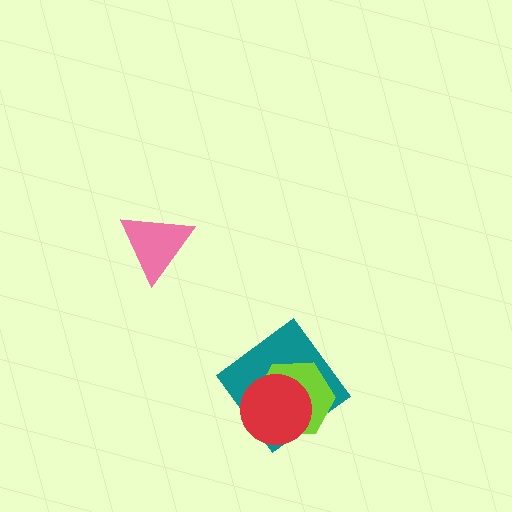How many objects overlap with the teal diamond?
2 objects overlap with the teal diamond.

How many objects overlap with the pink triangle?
0 objects overlap with the pink triangle.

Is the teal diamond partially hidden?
Yes, it is partially covered by another shape.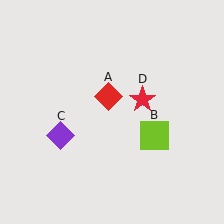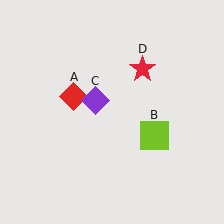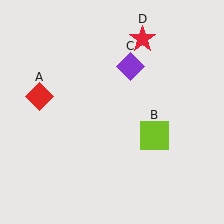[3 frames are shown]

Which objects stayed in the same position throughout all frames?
Lime square (object B) remained stationary.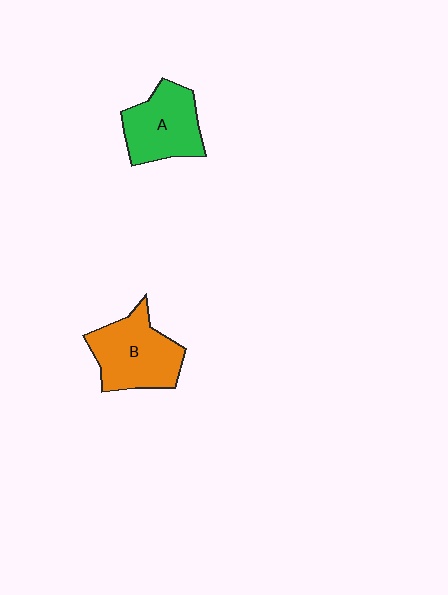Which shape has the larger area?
Shape B (orange).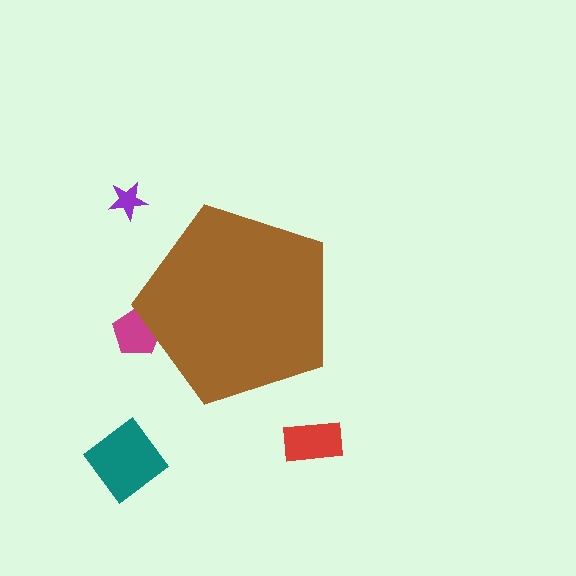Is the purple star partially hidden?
No, the purple star is fully visible.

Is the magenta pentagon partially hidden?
Yes, the magenta pentagon is partially hidden behind the brown pentagon.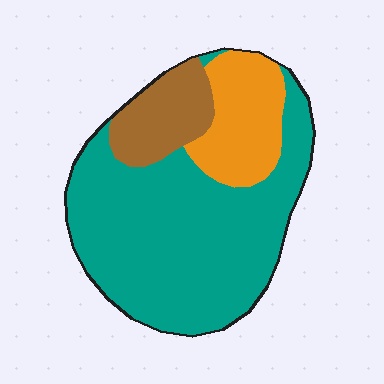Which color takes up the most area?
Teal, at roughly 65%.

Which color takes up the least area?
Brown, at roughly 15%.